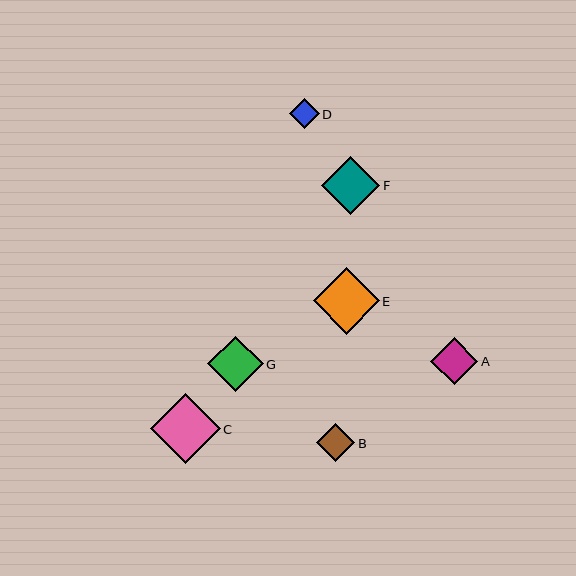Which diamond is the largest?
Diamond C is the largest with a size of approximately 70 pixels.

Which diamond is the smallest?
Diamond D is the smallest with a size of approximately 30 pixels.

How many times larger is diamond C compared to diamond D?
Diamond C is approximately 2.3 times the size of diamond D.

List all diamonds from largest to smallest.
From largest to smallest: C, E, F, G, A, B, D.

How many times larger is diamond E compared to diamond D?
Diamond E is approximately 2.2 times the size of diamond D.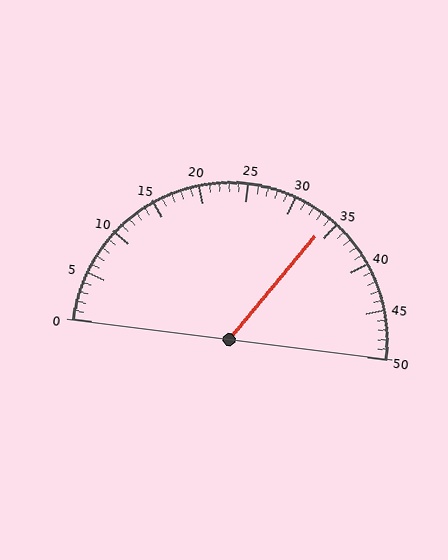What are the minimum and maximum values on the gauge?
The gauge ranges from 0 to 50.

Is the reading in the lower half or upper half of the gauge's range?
The reading is in the upper half of the range (0 to 50).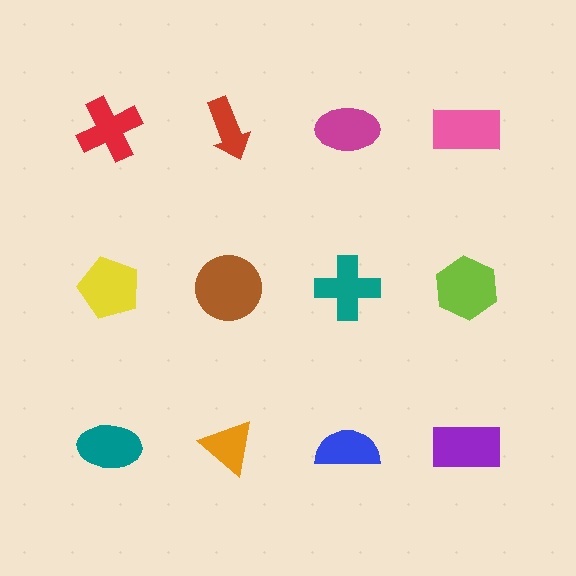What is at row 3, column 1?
A teal ellipse.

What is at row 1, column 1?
A red cross.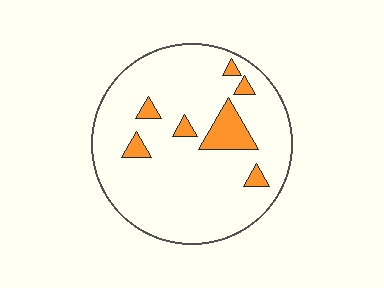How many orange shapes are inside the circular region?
7.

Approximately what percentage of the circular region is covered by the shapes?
Approximately 10%.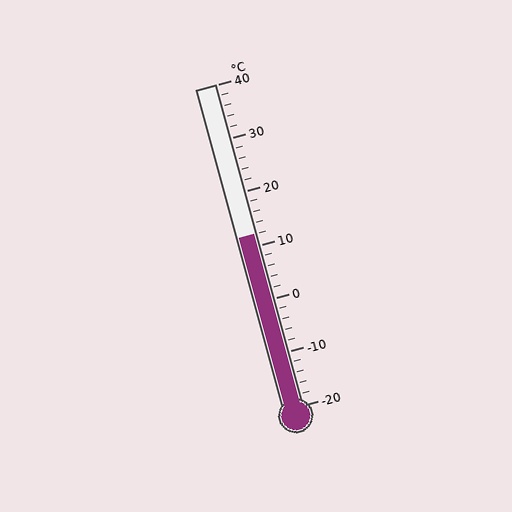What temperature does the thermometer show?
The thermometer shows approximately 12°C.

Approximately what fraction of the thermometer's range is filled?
The thermometer is filled to approximately 55% of its range.